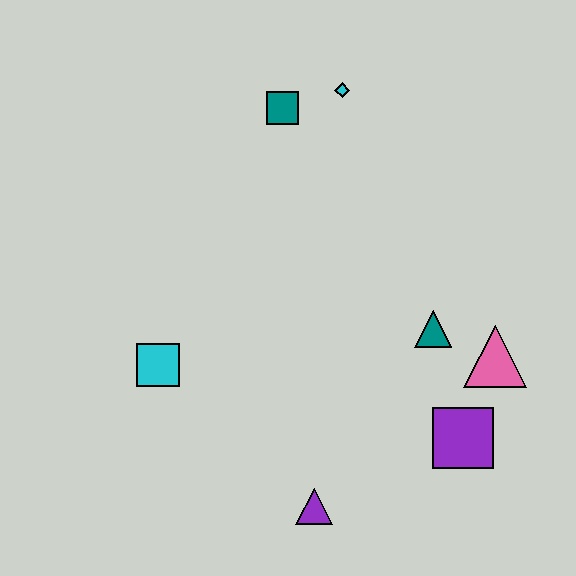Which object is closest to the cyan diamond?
The teal square is closest to the cyan diamond.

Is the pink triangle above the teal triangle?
No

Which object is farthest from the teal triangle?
The cyan square is farthest from the teal triangle.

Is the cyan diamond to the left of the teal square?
No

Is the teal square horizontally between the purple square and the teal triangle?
No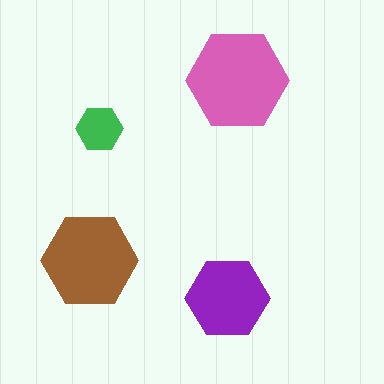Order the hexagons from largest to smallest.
the pink one, the brown one, the purple one, the green one.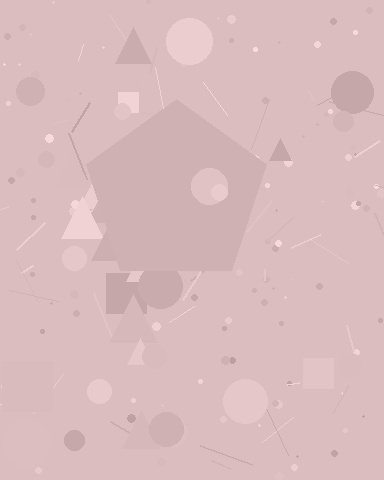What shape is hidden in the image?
A pentagon is hidden in the image.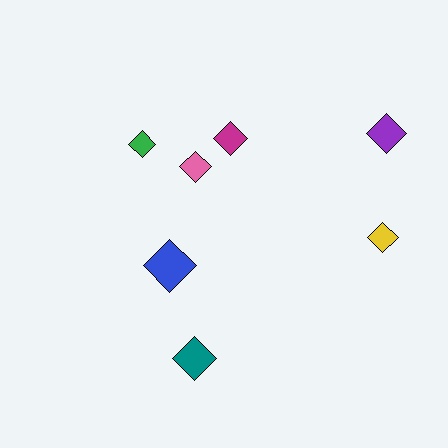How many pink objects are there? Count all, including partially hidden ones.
There is 1 pink object.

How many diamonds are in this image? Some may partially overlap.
There are 7 diamonds.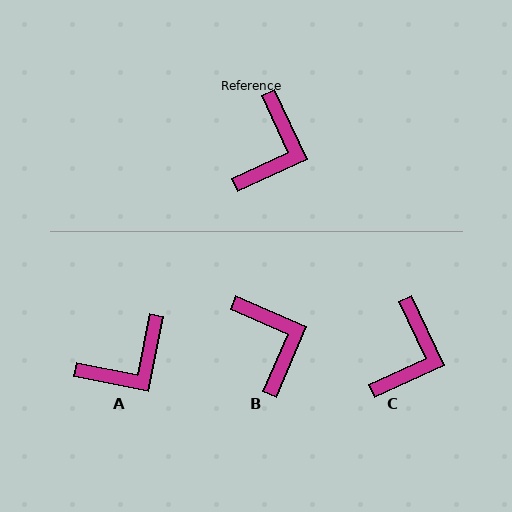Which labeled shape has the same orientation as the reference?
C.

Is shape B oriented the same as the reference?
No, it is off by about 42 degrees.